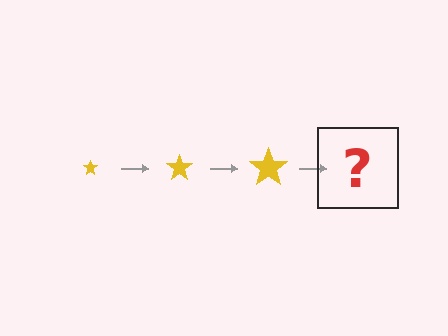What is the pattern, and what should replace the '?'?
The pattern is that the star gets progressively larger each step. The '?' should be a yellow star, larger than the previous one.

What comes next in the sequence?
The next element should be a yellow star, larger than the previous one.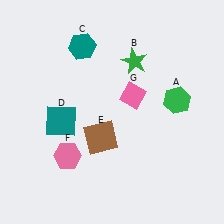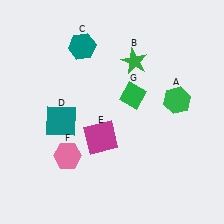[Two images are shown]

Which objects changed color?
E changed from brown to magenta. G changed from pink to green.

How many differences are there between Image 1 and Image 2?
There are 2 differences between the two images.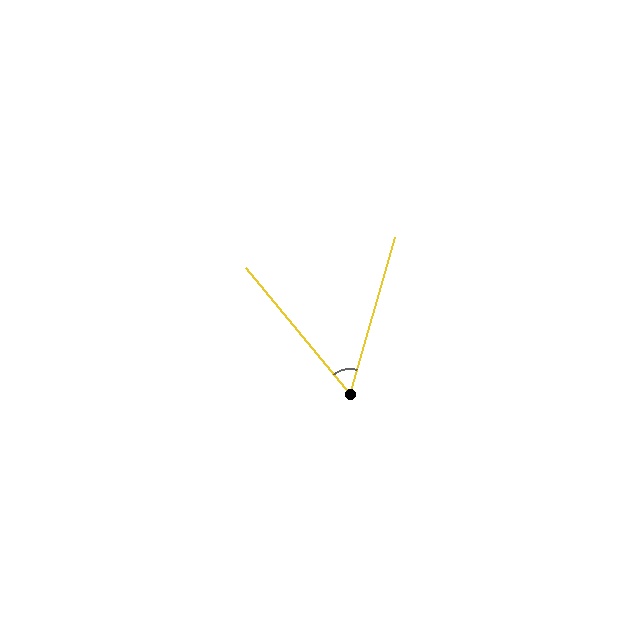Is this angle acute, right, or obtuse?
It is acute.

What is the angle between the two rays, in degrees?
Approximately 56 degrees.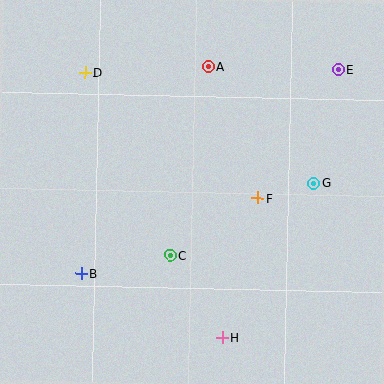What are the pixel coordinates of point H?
Point H is at (222, 338).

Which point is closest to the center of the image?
Point F at (258, 198) is closest to the center.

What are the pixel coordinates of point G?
Point G is at (314, 183).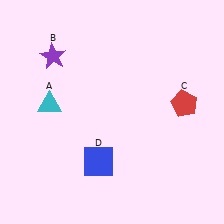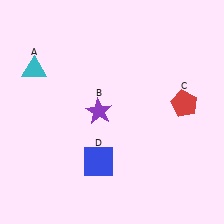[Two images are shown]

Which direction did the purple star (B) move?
The purple star (B) moved down.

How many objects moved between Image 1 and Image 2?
2 objects moved between the two images.